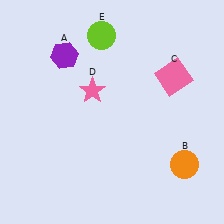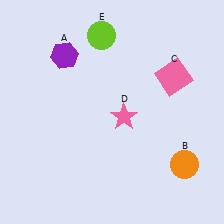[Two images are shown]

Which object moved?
The pink star (D) moved right.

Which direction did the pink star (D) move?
The pink star (D) moved right.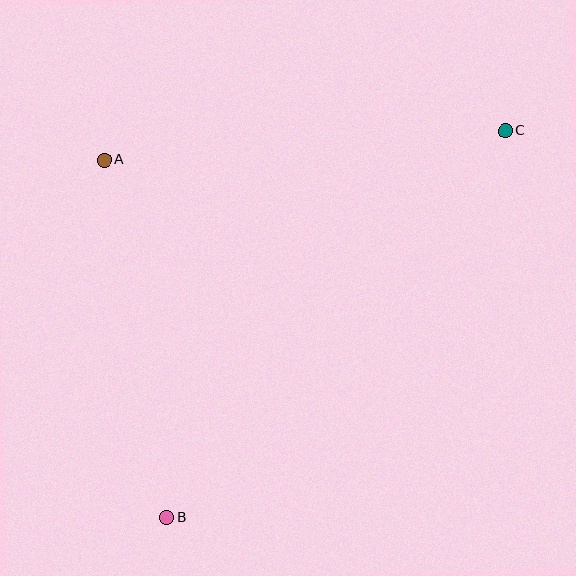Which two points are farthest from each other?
Points B and C are farthest from each other.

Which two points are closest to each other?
Points A and B are closest to each other.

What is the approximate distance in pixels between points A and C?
The distance between A and C is approximately 402 pixels.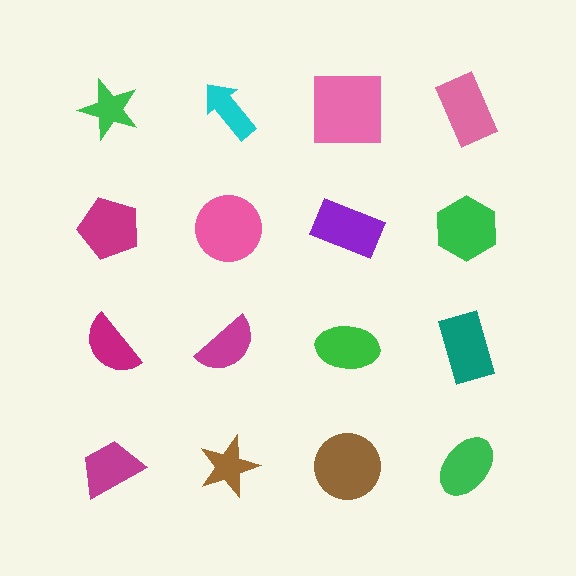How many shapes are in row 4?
4 shapes.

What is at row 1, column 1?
A green star.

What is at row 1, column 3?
A pink square.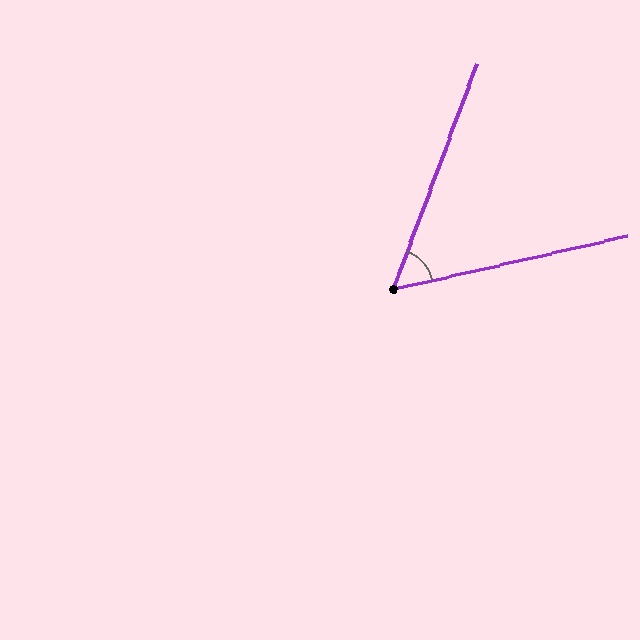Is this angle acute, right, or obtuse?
It is acute.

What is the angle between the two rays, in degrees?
Approximately 57 degrees.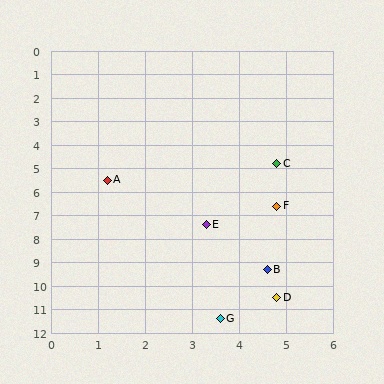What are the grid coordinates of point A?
Point A is at approximately (1.2, 5.5).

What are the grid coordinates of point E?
Point E is at approximately (3.3, 7.4).